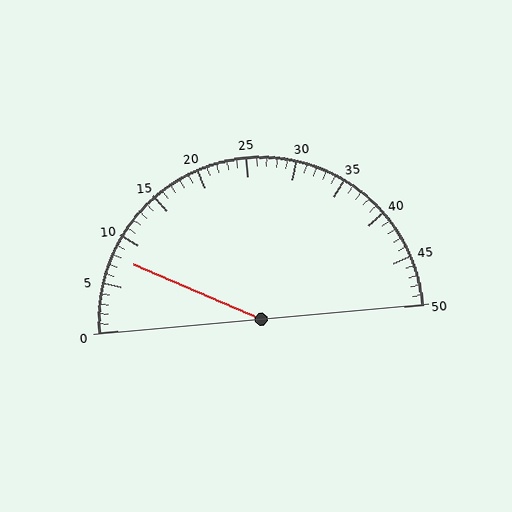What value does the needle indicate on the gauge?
The needle indicates approximately 8.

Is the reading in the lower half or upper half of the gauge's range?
The reading is in the lower half of the range (0 to 50).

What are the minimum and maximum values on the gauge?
The gauge ranges from 0 to 50.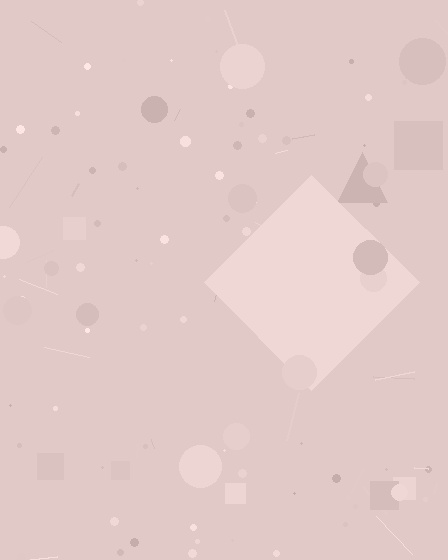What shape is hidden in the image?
A diamond is hidden in the image.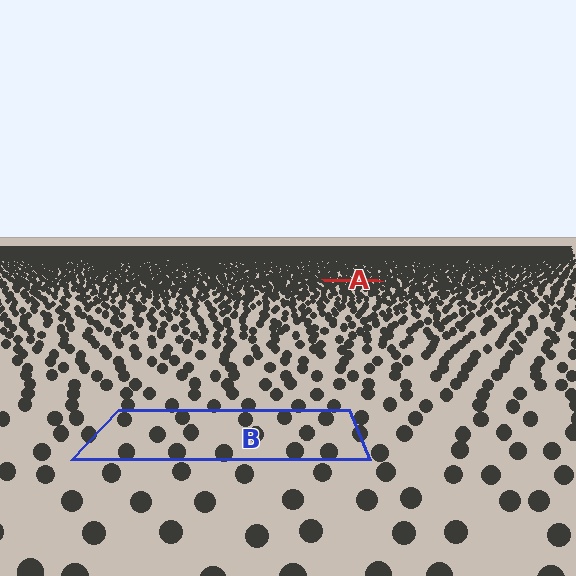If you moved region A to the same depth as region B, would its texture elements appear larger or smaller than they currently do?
They would appear larger. At a closer depth, the same texture elements are projected at a bigger on-screen size.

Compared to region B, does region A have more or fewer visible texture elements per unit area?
Region A has more texture elements per unit area — they are packed more densely because it is farther away.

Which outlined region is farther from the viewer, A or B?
Region A is farther from the viewer — the texture elements inside it appear smaller and more densely packed.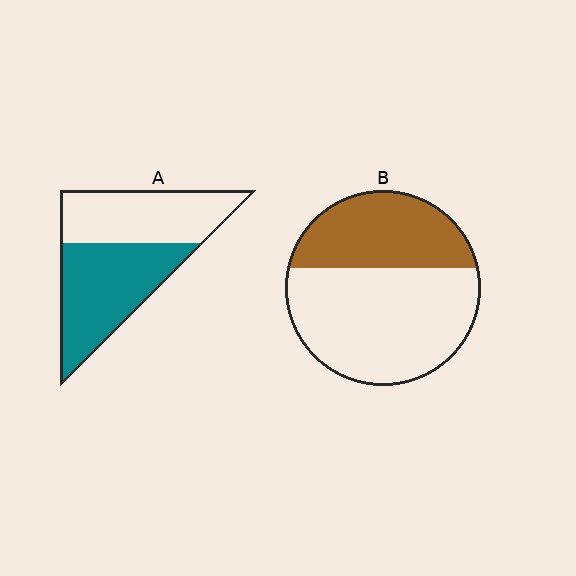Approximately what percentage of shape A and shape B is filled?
A is approximately 55% and B is approximately 35%.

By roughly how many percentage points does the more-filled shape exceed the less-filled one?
By roughly 15 percentage points (A over B).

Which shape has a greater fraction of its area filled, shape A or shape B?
Shape A.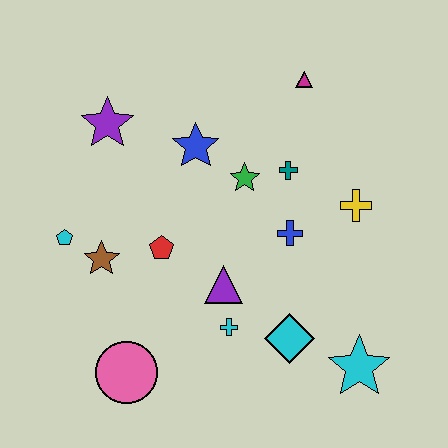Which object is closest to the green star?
The teal cross is closest to the green star.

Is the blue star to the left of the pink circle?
No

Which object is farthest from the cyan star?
The purple star is farthest from the cyan star.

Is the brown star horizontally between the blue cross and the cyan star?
No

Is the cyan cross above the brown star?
No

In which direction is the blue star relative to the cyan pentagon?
The blue star is to the right of the cyan pentagon.